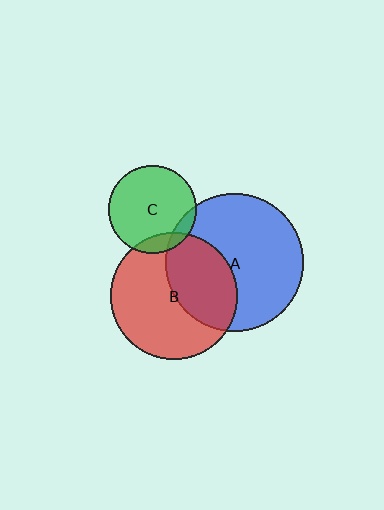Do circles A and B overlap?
Yes.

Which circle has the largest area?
Circle A (blue).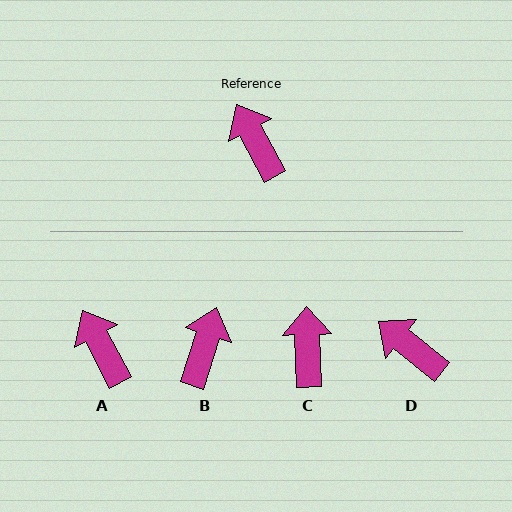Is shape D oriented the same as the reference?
No, it is off by about 23 degrees.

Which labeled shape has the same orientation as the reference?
A.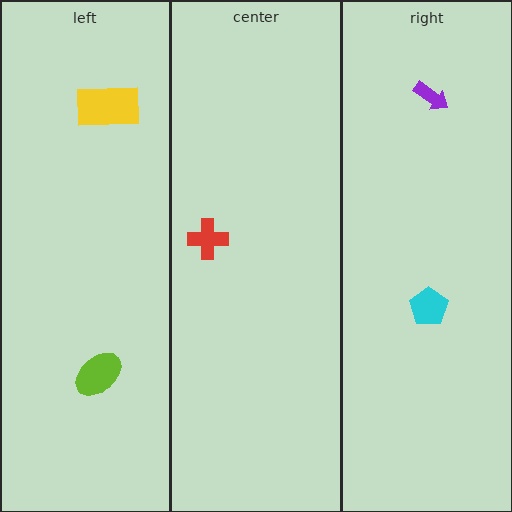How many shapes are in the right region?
2.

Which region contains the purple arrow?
The right region.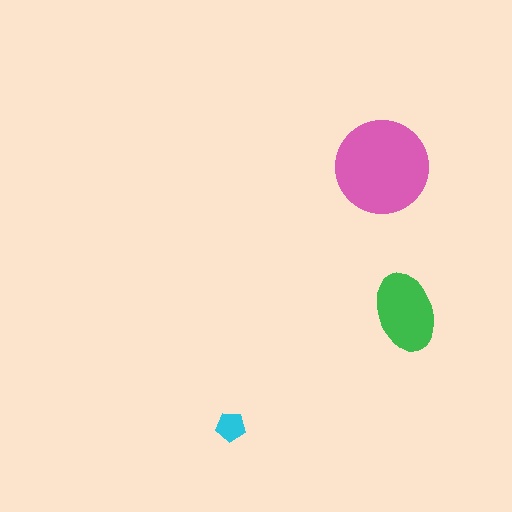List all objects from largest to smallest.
The pink circle, the green ellipse, the cyan pentagon.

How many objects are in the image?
There are 3 objects in the image.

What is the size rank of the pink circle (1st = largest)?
1st.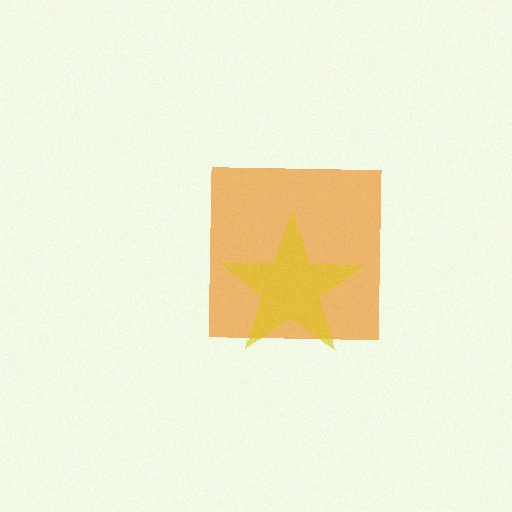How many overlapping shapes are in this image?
There are 2 overlapping shapes in the image.